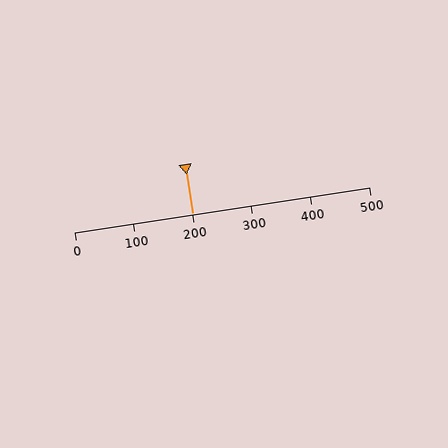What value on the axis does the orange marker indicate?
The marker indicates approximately 200.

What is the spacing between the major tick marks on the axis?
The major ticks are spaced 100 apart.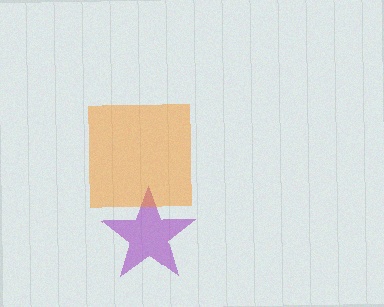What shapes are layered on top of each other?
The layered shapes are: a purple star, an orange square.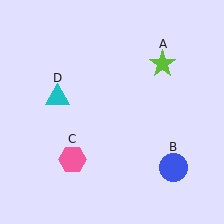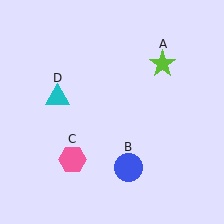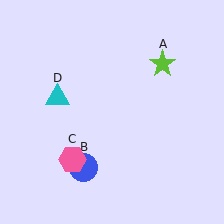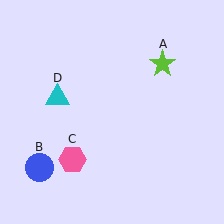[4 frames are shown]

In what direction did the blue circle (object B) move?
The blue circle (object B) moved left.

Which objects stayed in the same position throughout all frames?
Lime star (object A) and pink hexagon (object C) and cyan triangle (object D) remained stationary.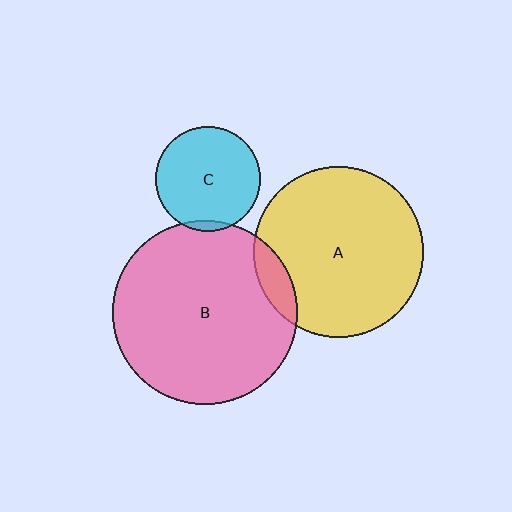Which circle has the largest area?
Circle B (pink).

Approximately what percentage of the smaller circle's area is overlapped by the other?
Approximately 10%.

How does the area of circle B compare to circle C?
Approximately 3.1 times.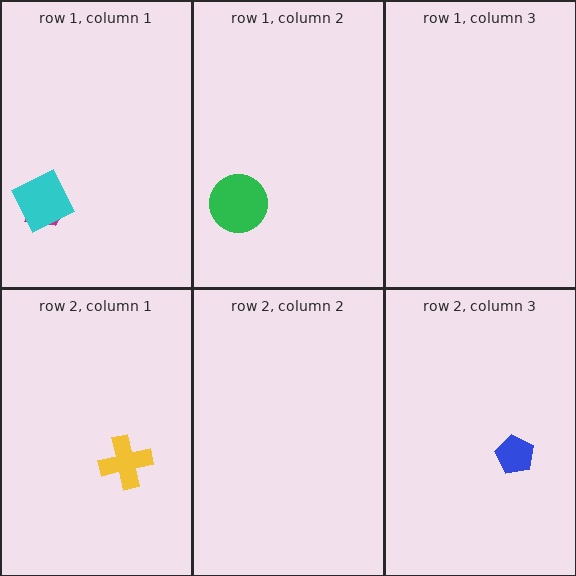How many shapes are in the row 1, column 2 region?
1.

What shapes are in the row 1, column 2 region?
The green circle.